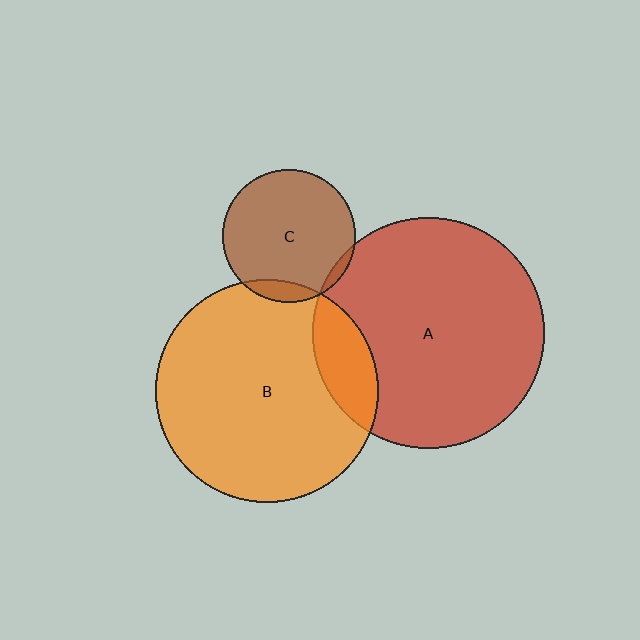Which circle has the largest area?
Circle A (red).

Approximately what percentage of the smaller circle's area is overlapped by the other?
Approximately 10%.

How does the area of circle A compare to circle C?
Approximately 3.0 times.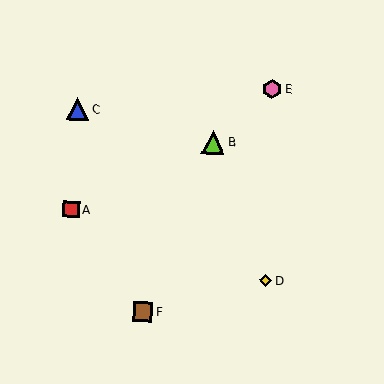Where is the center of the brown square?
The center of the brown square is at (143, 312).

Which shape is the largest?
The lime triangle (labeled B) is the largest.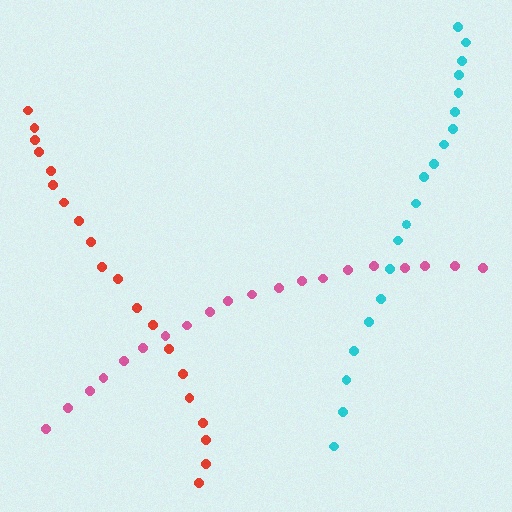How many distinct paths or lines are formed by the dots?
There are 3 distinct paths.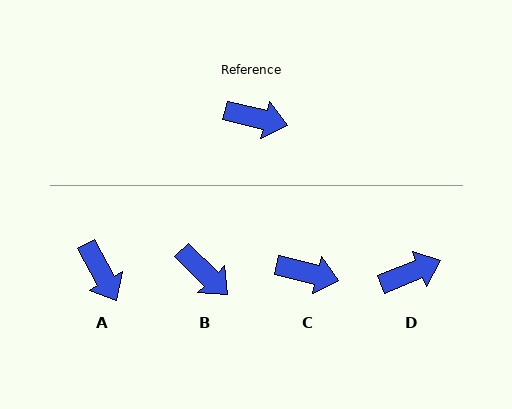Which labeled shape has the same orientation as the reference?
C.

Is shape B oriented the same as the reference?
No, it is off by about 31 degrees.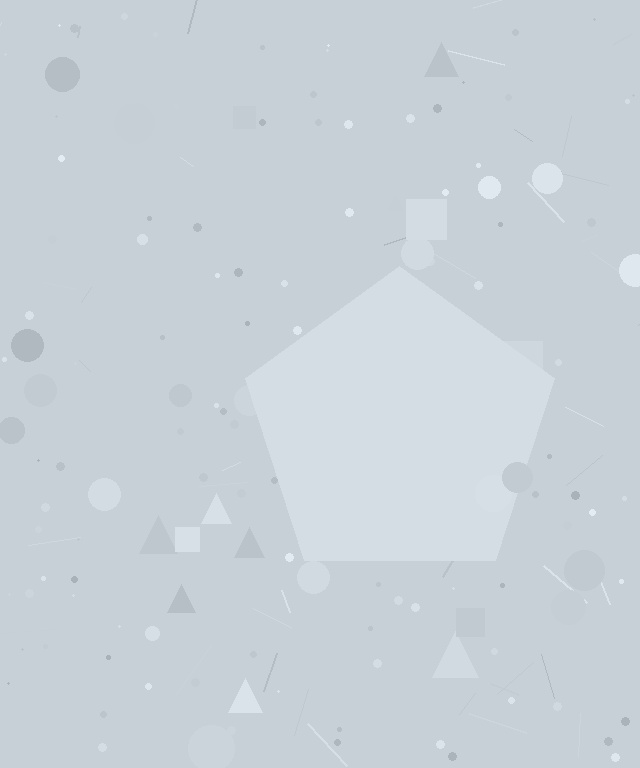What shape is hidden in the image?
A pentagon is hidden in the image.